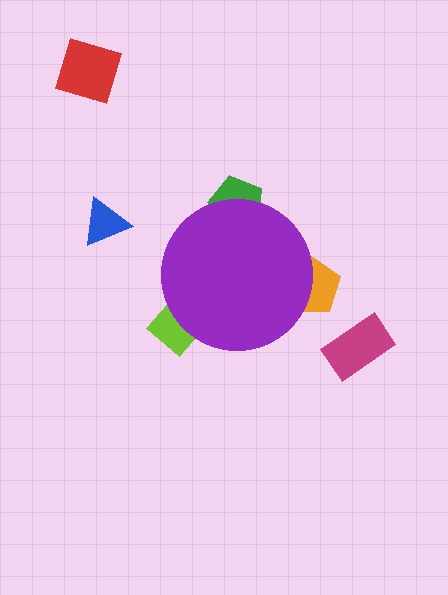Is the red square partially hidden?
No, the red square is fully visible.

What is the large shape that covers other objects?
A purple circle.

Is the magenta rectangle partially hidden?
No, the magenta rectangle is fully visible.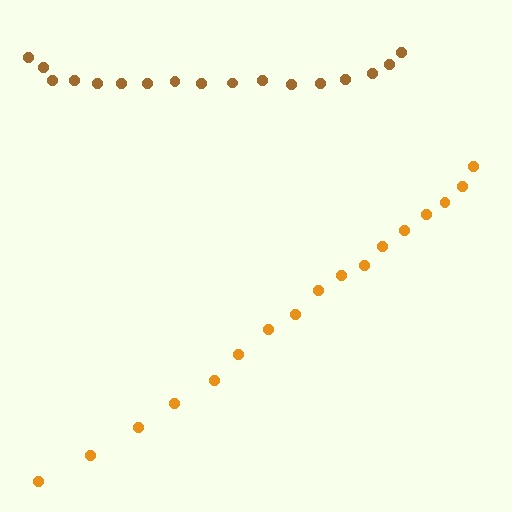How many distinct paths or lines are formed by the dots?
There are 2 distinct paths.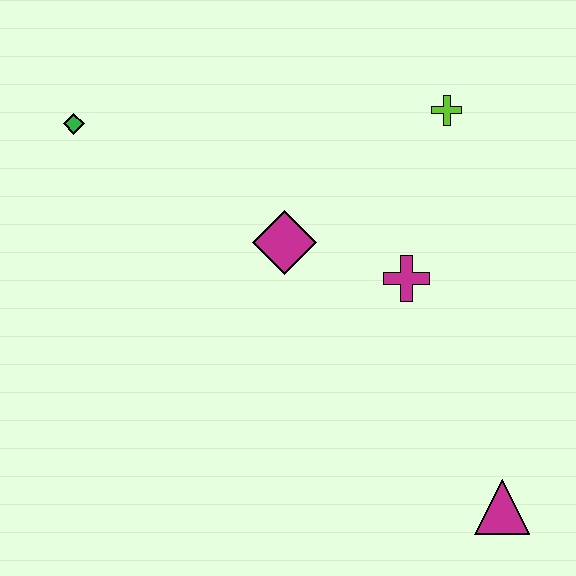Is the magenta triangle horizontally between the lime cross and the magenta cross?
No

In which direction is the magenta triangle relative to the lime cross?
The magenta triangle is below the lime cross.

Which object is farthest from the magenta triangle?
The green diamond is farthest from the magenta triangle.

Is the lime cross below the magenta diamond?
No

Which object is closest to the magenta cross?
The magenta diamond is closest to the magenta cross.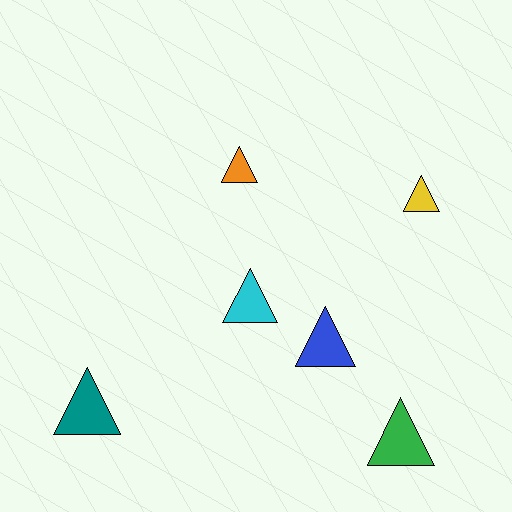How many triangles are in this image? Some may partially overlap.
There are 6 triangles.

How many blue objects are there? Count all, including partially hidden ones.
There is 1 blue object.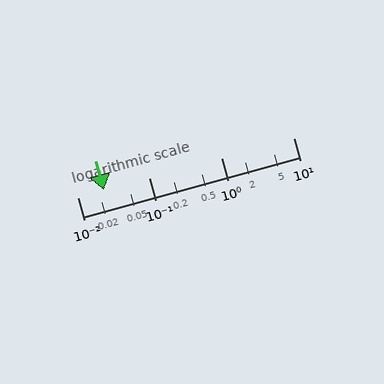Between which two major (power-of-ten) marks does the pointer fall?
The pointer is between 0.01 and 0.1.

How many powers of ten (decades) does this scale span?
The scale spans 3 decades, from 0.01 to 10.